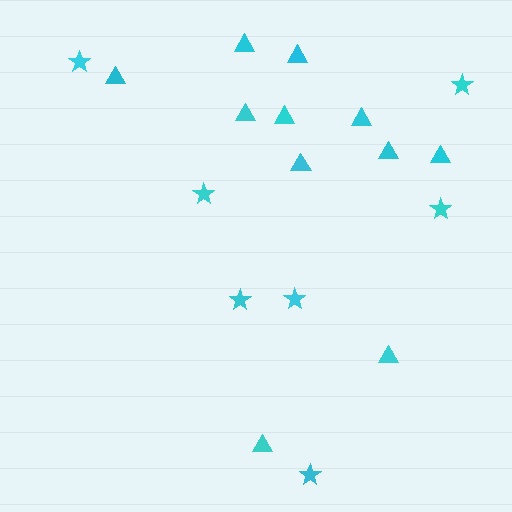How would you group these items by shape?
There are 2 groups: one group of stars (7) and one group of triangles (11).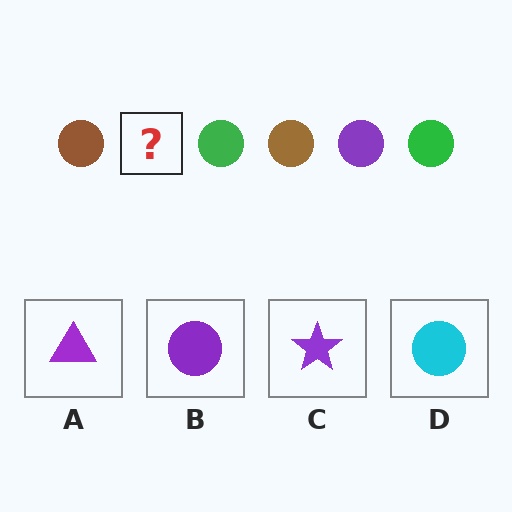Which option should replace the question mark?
Option B.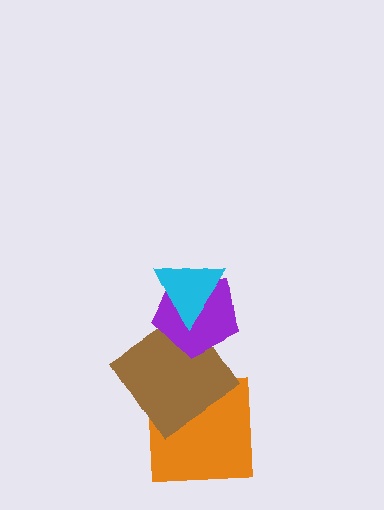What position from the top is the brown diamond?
The brown diamond is 3rd from the top.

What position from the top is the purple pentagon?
The purple pentagon is 2nd from the top.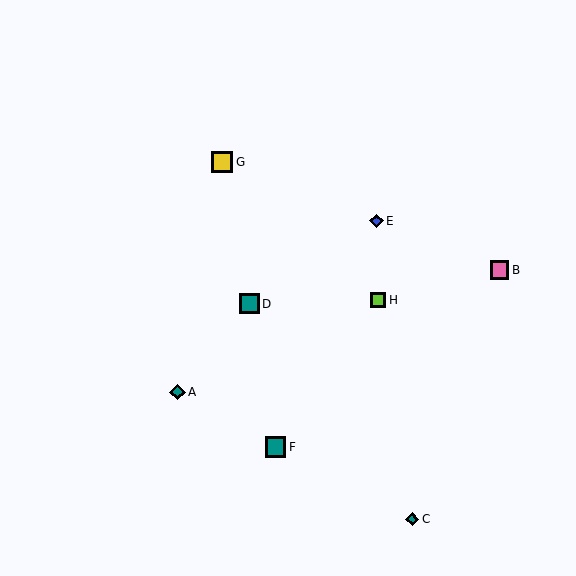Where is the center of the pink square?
The center of the pink square is at (499, 270).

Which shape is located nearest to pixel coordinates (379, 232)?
The blue diamond (labeled E) at (376, 221) is nearest to that location.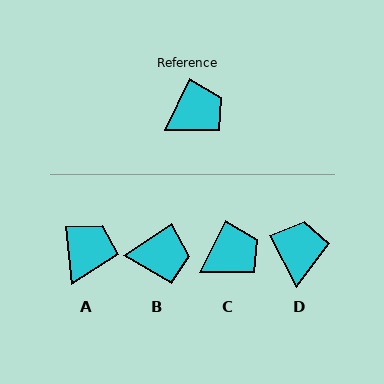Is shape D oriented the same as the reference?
No, it is off by about 53 degrees.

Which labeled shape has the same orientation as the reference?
C.